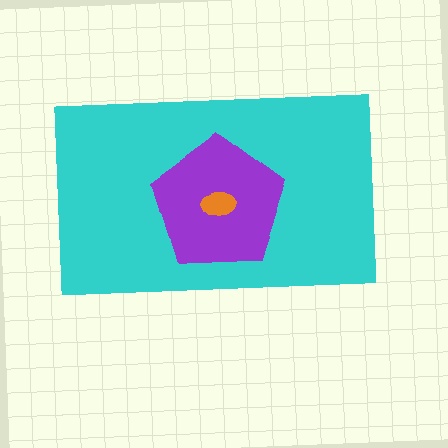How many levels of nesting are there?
3.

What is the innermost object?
The orange ellipse.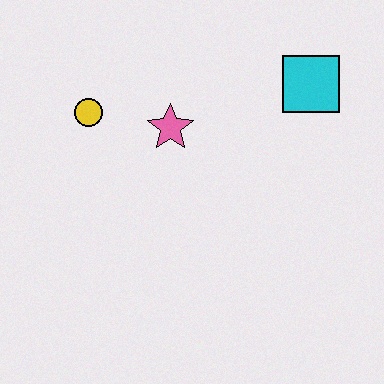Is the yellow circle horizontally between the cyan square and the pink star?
No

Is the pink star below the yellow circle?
Yes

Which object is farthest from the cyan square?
The yellow circle is farthest from the cyan square.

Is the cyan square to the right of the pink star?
Yes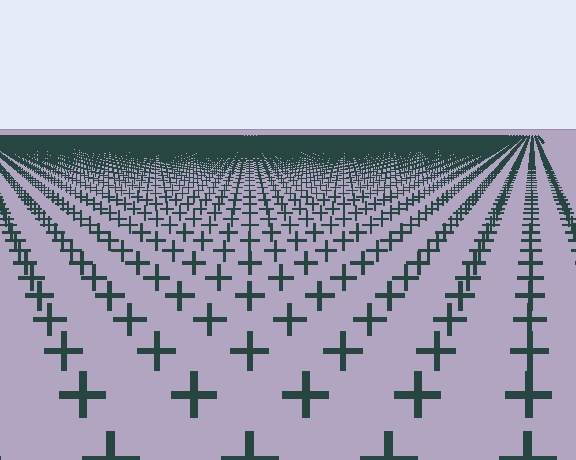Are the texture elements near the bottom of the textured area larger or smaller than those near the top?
Larger. Near the bottom, elements are closer to the viewer and appear at a bigger on-screen size.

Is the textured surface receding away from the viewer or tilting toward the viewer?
The surface is receding away from the viewer. Texture elements get smaller and denser toward the top.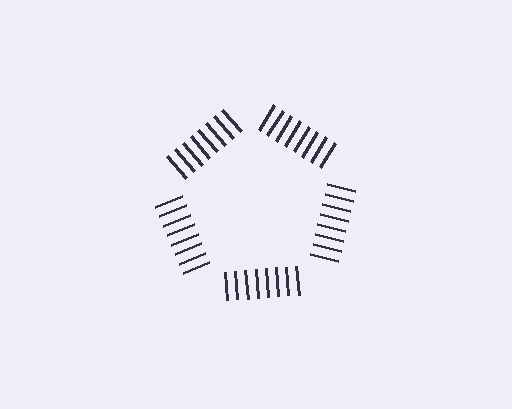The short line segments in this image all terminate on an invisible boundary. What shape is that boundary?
An illusory pentagon — the line segments terminate on its edges but no continuous stroke is drawn.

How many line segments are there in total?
40 — 8 along each of the 5 edges.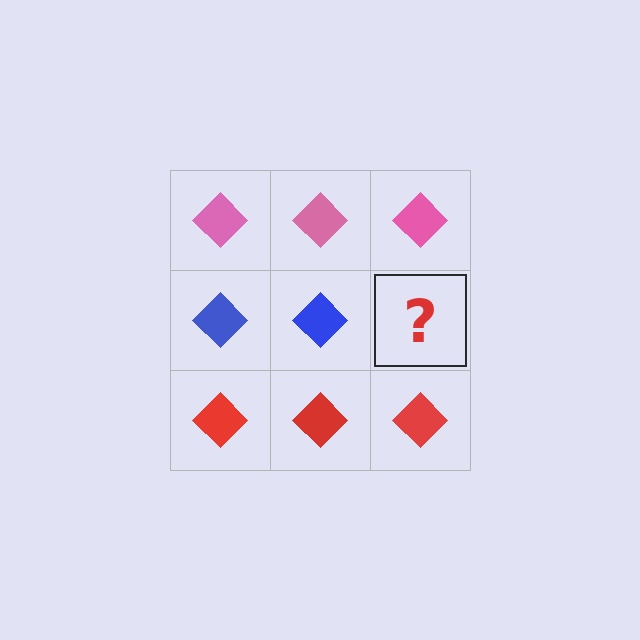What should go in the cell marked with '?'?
The missing cell should contain a blue diamond.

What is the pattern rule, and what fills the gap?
The rule is that each row has a consistent color. The gap should be filled with a blue diamond.